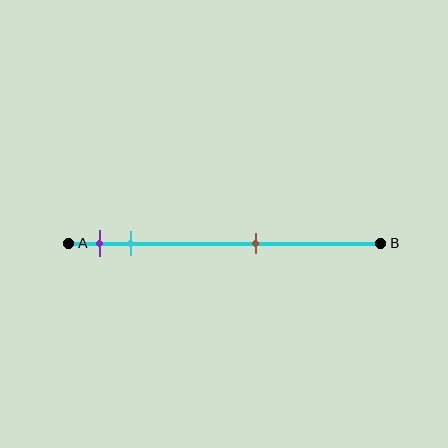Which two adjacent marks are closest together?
The purple and cyan marks are the closest adjacent pair.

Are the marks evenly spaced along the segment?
No, the marks are not evenly spaced.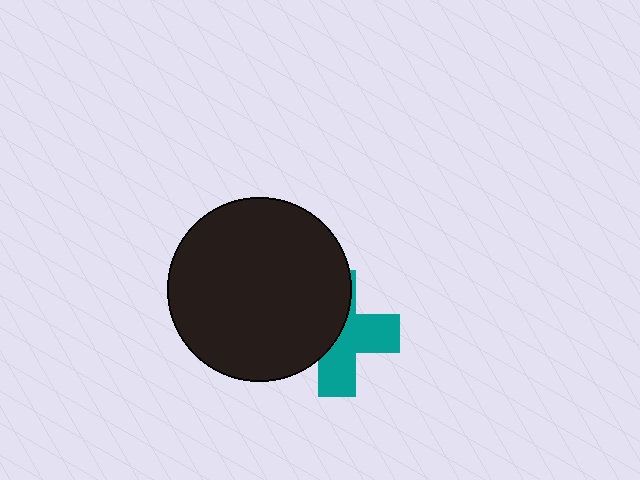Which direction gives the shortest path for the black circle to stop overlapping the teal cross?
Moving left gives the shortest separation.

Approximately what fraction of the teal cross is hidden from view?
Roughly 50% of the teal cross is hidden behind the black circle.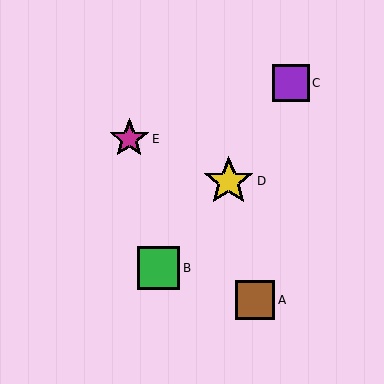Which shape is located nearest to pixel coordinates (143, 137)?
The magenta star (labeled E) at (129, 139) is nearest to that location.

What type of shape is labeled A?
Shape A is a brown square.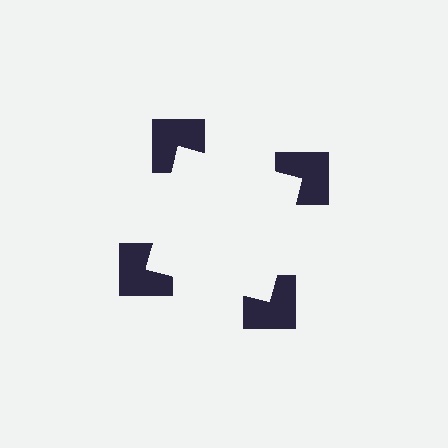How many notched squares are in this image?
There are 4 — one at each vertex of the illusory square.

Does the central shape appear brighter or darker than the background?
It typically appears slightly brighter than the background, even though no actual brightness change is drawn.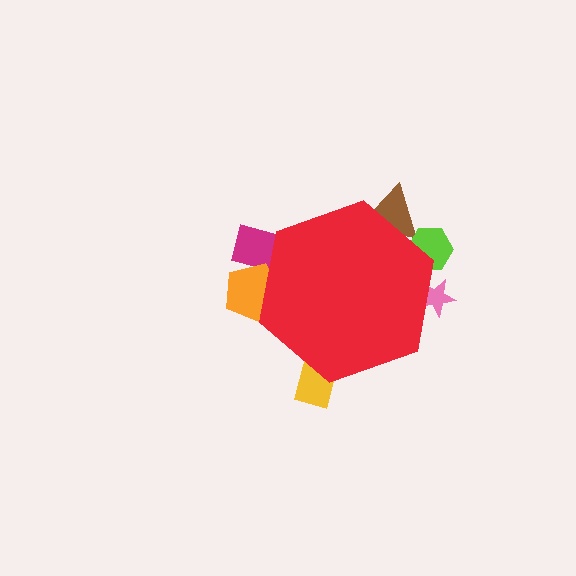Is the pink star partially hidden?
Yes, the pink star is partially hidden behind the red hexagon.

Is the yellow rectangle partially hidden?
Yes, the yellow rectangle is partially hidden behind the red hexagon.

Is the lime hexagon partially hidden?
Yes, the lime hexagon is partially hidden behind the red hexagon.